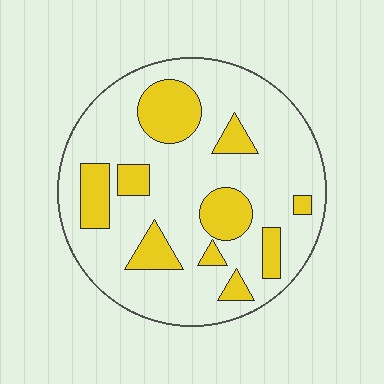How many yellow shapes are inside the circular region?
10.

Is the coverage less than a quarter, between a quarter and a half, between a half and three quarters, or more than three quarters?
Less than a quarter.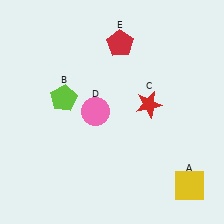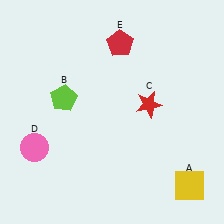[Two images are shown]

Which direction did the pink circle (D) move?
The pink circle (D) moved left.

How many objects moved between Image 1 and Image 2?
1 object moved between the two images.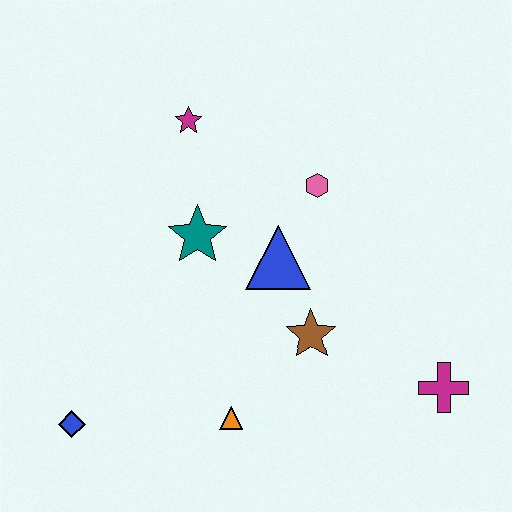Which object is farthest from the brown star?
The blue diamond is farthest from the brown star.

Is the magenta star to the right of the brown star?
No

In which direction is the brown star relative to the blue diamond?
The brown star is to the right of the blue diamond.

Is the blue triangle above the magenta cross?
Yes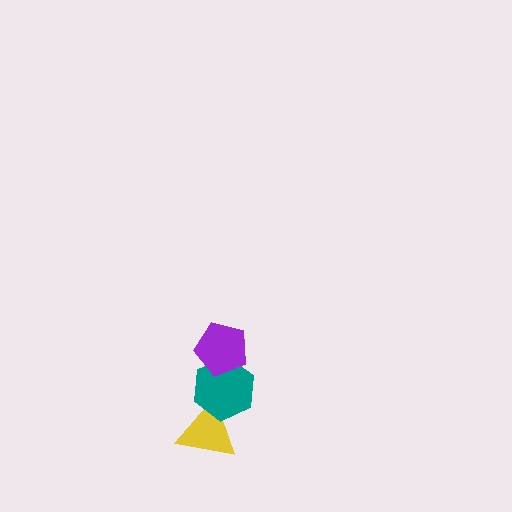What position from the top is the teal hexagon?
The teal hexagon is 2nd from the top.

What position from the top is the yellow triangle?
The yellow triangle is 3rd from the top.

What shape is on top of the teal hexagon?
The purple pentagon is on top of the teal hexagon.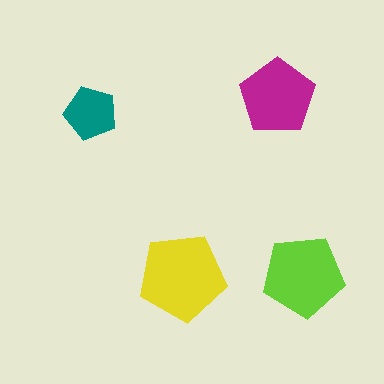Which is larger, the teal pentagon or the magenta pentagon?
The magenta one.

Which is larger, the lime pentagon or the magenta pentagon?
The lime one.